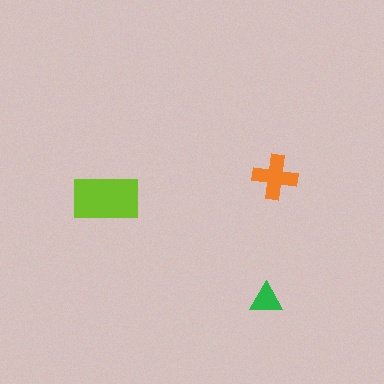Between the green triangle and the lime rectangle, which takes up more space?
The lime rectangle.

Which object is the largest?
The lime rectangle.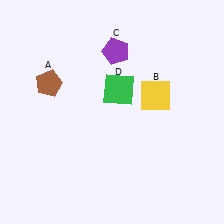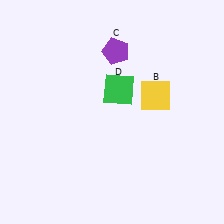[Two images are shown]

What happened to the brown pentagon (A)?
The brown pentagon (A) was removed in Image 2. It was in the top-left area of Image 1.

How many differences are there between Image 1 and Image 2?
There is 1 difference between the two images.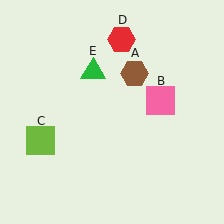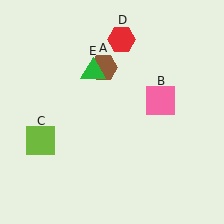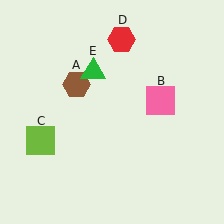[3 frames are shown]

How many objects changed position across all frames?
1 object changed position: brown hexagon (object A).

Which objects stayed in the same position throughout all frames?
Pink square (object B) and lime square (object C) and red hexagon (object D) and green triangle (object E) remained stationary.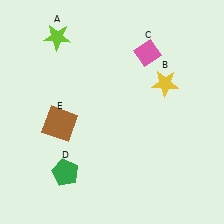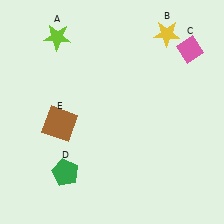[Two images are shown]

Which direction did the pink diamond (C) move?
The pink diamond (C) moved right.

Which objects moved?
The objects that moved are: the yellow star (B), the pink diamond (C).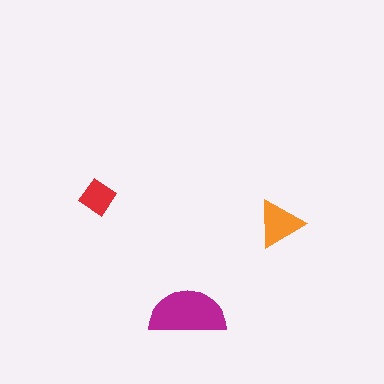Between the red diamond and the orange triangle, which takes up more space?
The orange triangle.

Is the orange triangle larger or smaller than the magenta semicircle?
Smaller.